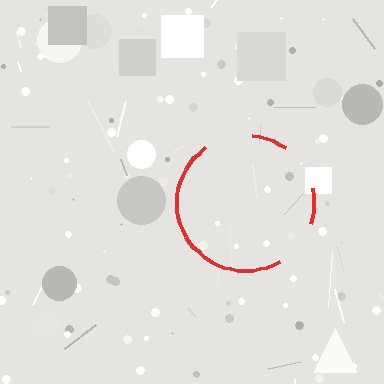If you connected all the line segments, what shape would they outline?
They would outline a circle.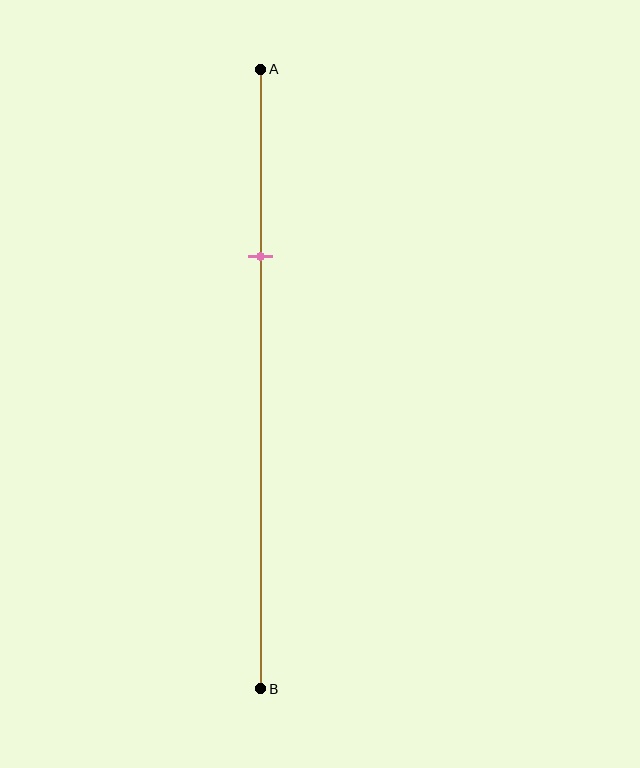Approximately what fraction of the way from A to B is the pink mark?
The pink mark is approximately 30% of the way from A to B.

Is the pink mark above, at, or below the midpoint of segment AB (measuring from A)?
The pink mark is above the midpoint of segment AB.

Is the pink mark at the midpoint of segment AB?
No, the mark is at about 30% from A, not at the 50% midpoint.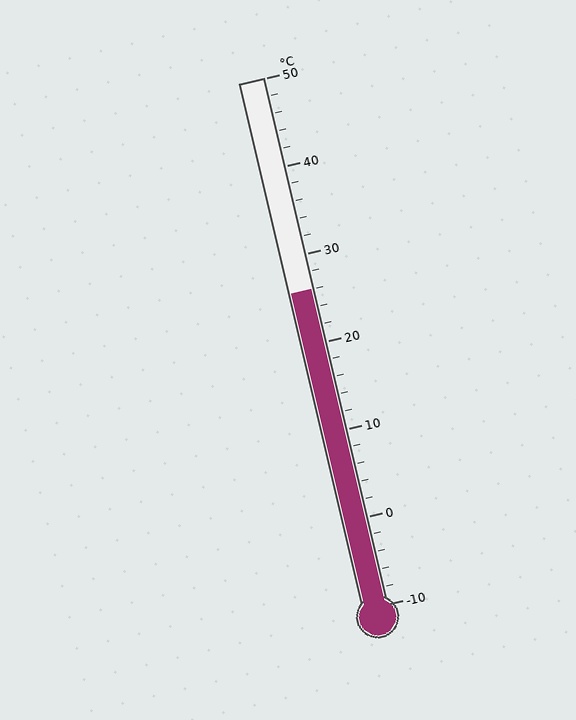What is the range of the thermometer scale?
The thermometer scale ranges from -10°C to 50°C.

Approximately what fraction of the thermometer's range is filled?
The thermometer is filled to approximately 60% of its range.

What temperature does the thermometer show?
The thermometer shows approximately 26°C.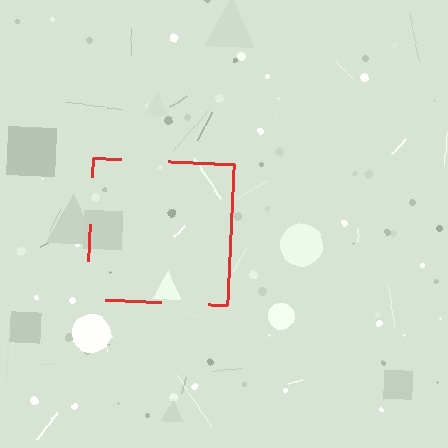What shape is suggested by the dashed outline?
The dashed outline suggests a square.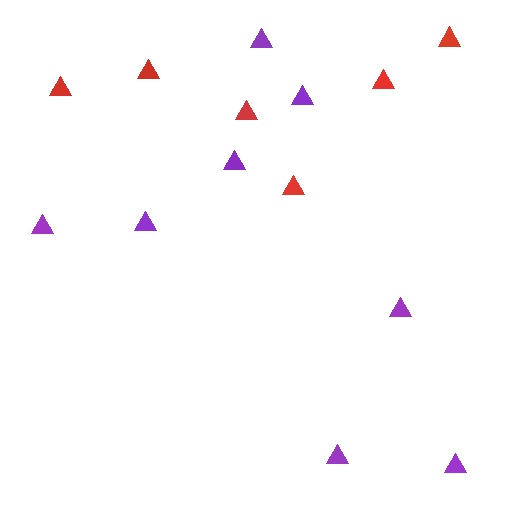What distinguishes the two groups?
There are 2 groups: one group of purple triangles (8) and one group of red triangles (6).